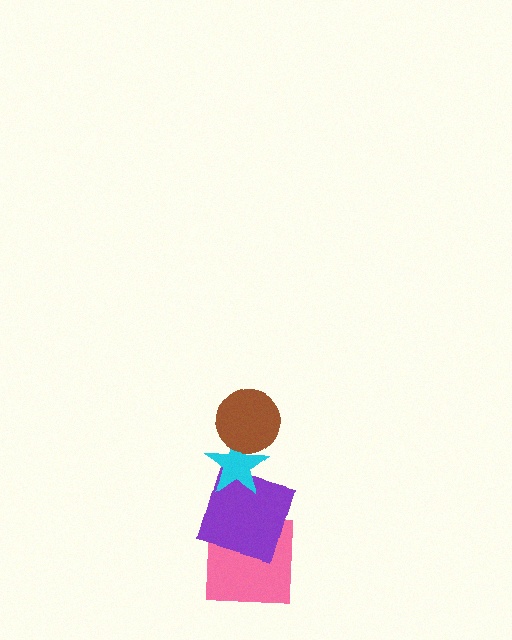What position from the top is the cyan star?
The cyan star is 2nd from the top.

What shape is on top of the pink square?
The purple square is on top of the pink square.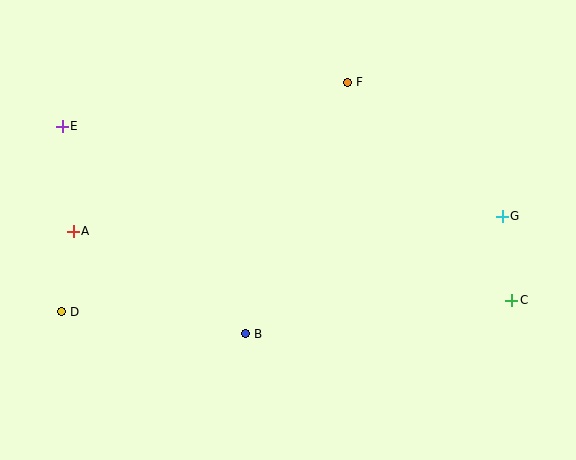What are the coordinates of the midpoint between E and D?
The midpoint between E and D is at (62, 219).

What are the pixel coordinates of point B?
Point B is at (246, 334).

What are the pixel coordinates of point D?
Point D is at (62, 312).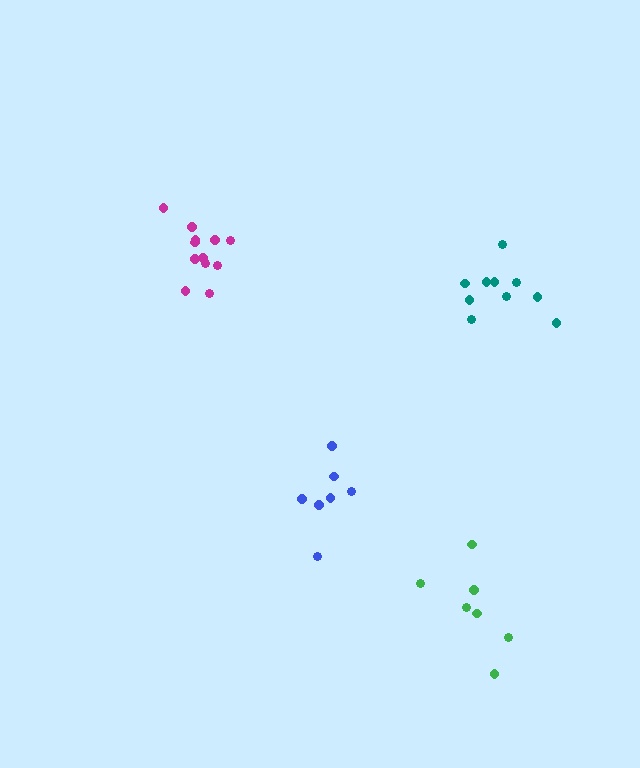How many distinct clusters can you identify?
There are 4 distinct clusters.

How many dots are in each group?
Group 1: 7 dots, Group 2: 7 dots, Group 3: 12 dots, Group 4: 10 dots (36 total).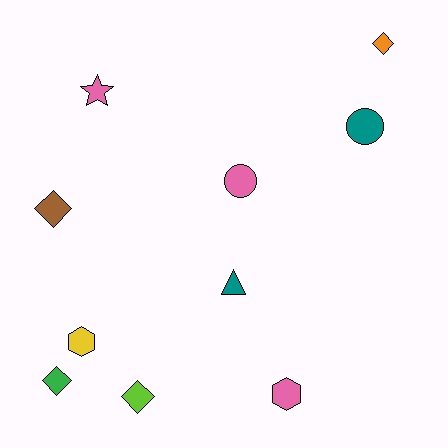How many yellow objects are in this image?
There is 1 yellow object.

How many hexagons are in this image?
There are 2 hexagons.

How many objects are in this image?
There are 10 objects.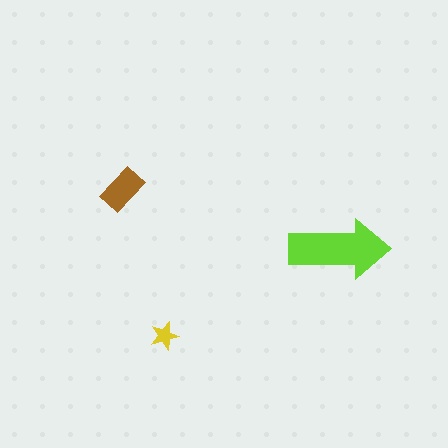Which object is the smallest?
The yellow star.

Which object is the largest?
The lime arrow.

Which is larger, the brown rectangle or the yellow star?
The brown rectangle.